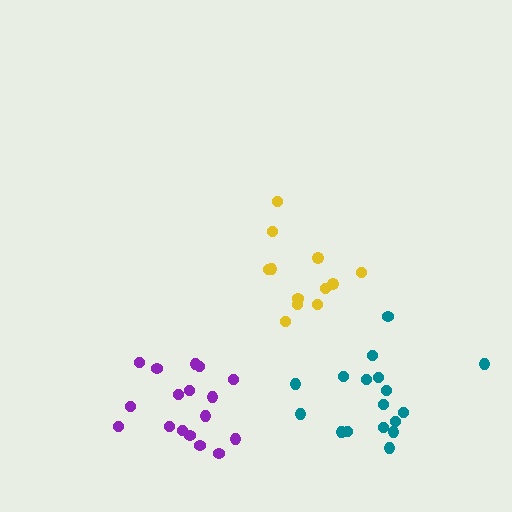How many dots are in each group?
Group 1: 17 dots, Group 2: 17 dots, Group 3: 12 dots (46 total).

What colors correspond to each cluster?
The clusters are colored: teal, purple, yellow.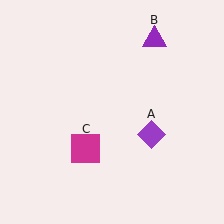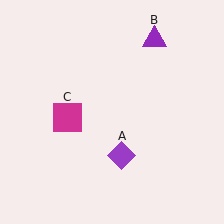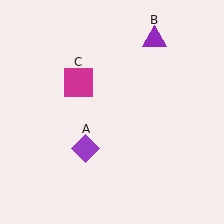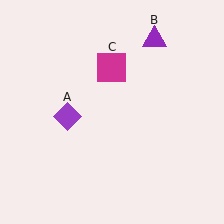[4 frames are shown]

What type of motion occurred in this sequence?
The purple diamond (object A), magenta square (object C) rotated clockwise around the center of the scene.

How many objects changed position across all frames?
2 objects changed position: purple diamond (object A), magenta square (object C).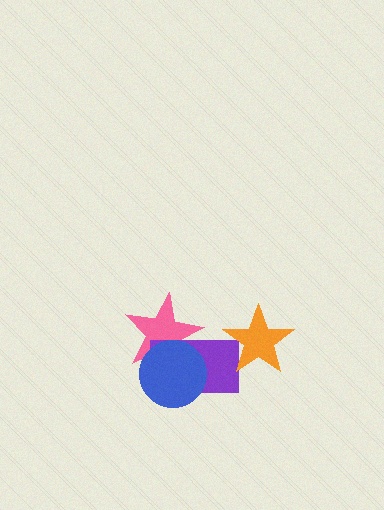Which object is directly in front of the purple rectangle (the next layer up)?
The blue circle is directly in front of the purple rectangle.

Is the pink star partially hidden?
Yes, it is partially covered by another shape.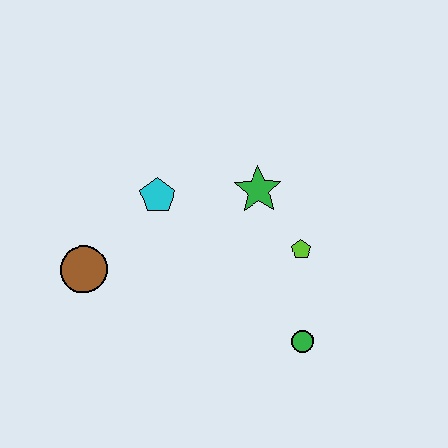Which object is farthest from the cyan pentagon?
The green circle is farthest from the cyan pentagon.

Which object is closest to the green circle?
The lime pentagon is closest to the green circle.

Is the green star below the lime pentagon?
No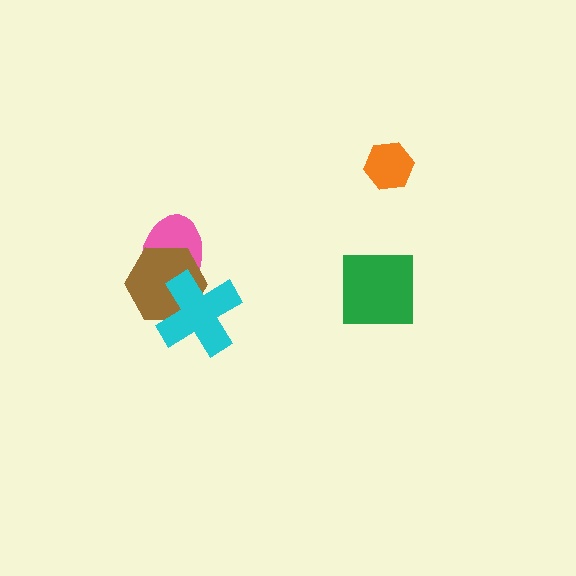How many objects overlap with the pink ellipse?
2 objects overlap with the pink ellipse.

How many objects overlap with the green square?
0 objects overlap with the green square.